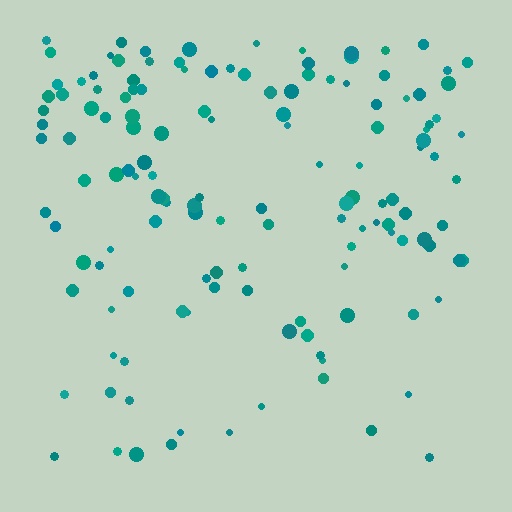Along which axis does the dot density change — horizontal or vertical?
Vertical.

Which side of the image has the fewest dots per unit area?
The bottom.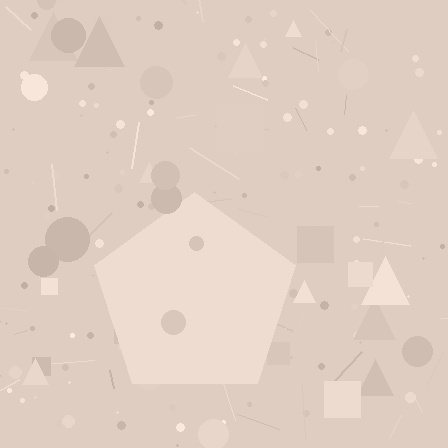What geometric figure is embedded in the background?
A pentagon is embedded in the background.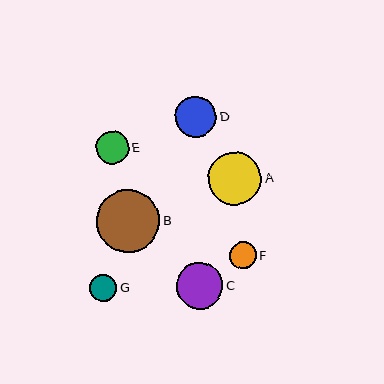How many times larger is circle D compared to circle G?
Circle D is approximately 1.5 times the size of circle G.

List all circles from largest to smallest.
From largest to smallest: B, A, C, D, E, G, F.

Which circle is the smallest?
Circle F is the smallest with a size of approximately 26 pixels.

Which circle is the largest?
Circle B is the largest with a size of approximately 63 pixels.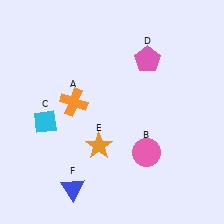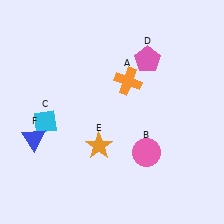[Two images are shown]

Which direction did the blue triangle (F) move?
The blue triangle (F) moved up.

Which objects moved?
The objects that moved are: the orange cross (A), the blue triangle (F).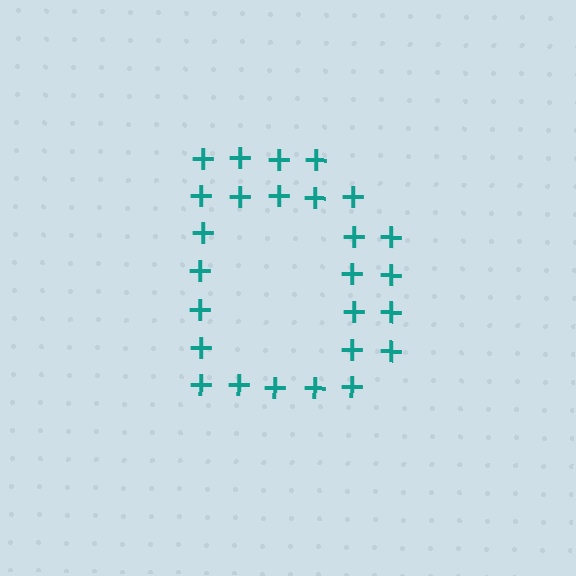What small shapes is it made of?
It is made of small plus signs.